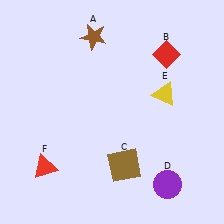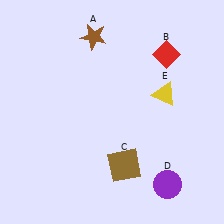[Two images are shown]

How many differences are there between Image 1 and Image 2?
There is 1 difference between the two images.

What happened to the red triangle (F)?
The red triangle (F) was removed in Image 2. It was in the bottom-left area of Image 1.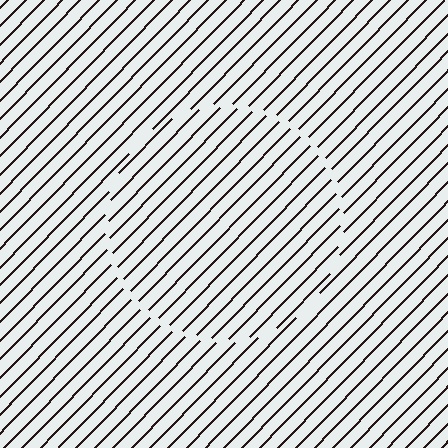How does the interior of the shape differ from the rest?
The interior of the shape contains the same grating, shifted by half a period — the contour is defined by the phase discontinuity where line-ends from the inner and outer gratings abut.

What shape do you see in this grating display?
An illusory circle. The interior of the shape contains the same grating, shifted by half a period — the contour is defined by the phase discontinuity where line-ends from the inner and outer gratings abut.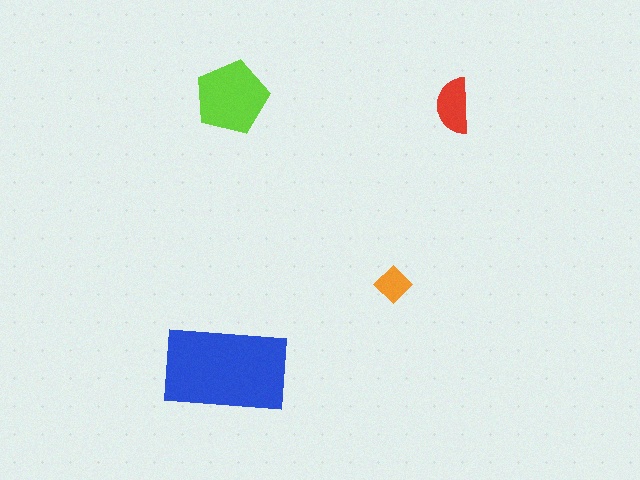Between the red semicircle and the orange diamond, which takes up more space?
The red semicircle.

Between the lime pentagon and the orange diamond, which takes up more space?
The lime pentagon.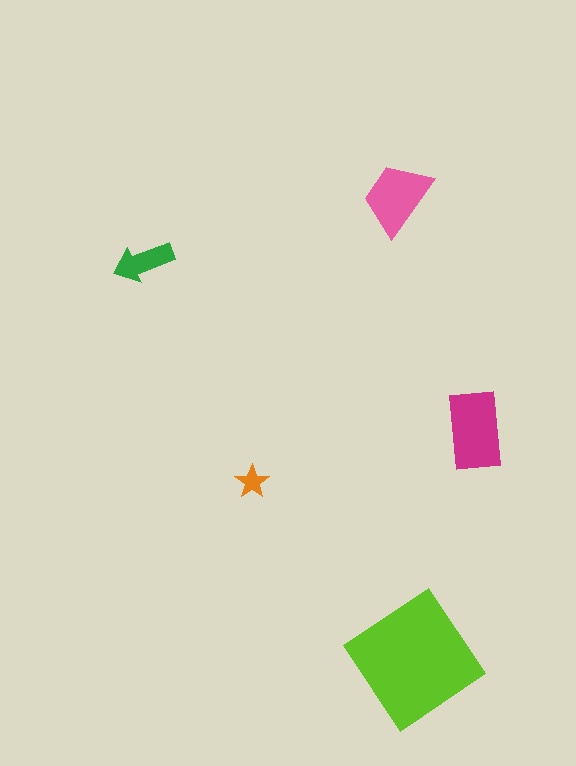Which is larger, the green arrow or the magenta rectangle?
The magenta rectangle.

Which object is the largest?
The lime diamond.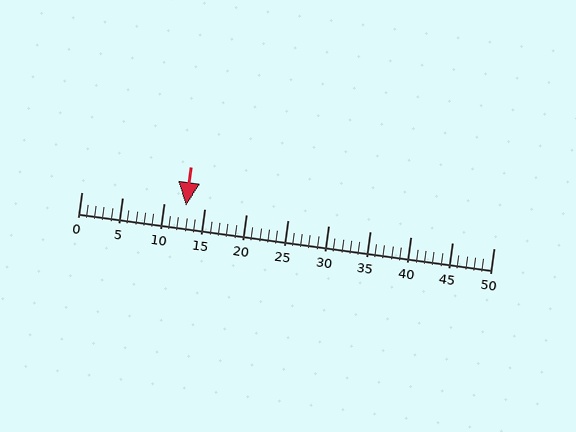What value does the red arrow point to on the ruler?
The red arrow points to approximately 13.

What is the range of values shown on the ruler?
The ruler shows values from 0 to 50.